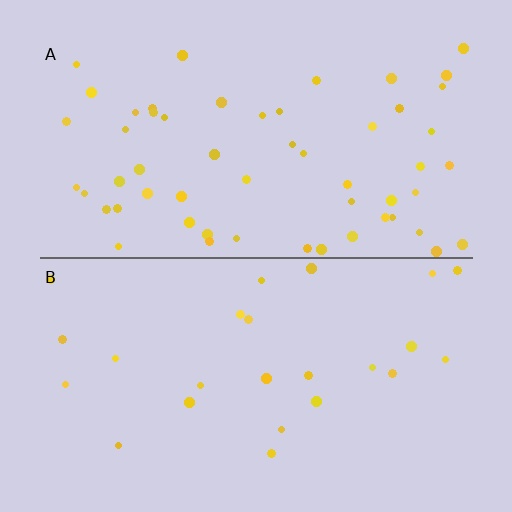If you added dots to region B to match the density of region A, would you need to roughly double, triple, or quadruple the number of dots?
Approximately double.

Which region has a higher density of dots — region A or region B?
A (the top).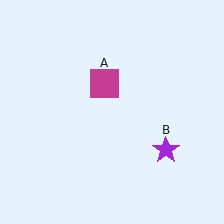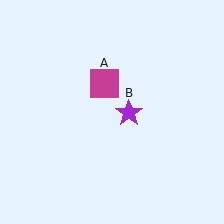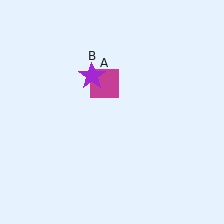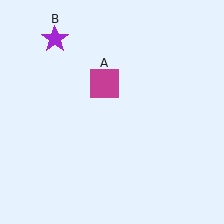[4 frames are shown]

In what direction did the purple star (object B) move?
The purple star (object B) moved up and to the left.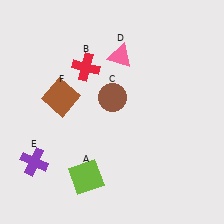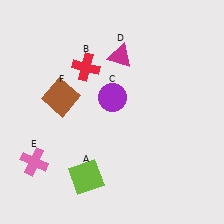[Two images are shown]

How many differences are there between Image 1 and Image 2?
There are 3 differences between the two images.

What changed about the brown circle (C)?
In Image 1, C is brown. In Image 2, it changed to purple.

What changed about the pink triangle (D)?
In Image 1, D is pink. In Image 2, it changed to magenta.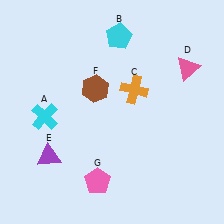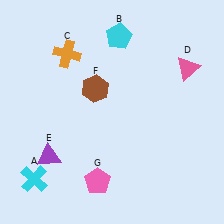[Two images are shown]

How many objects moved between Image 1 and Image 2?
2 objects moved between the two images.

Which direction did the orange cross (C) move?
The orange cross (C) moved left.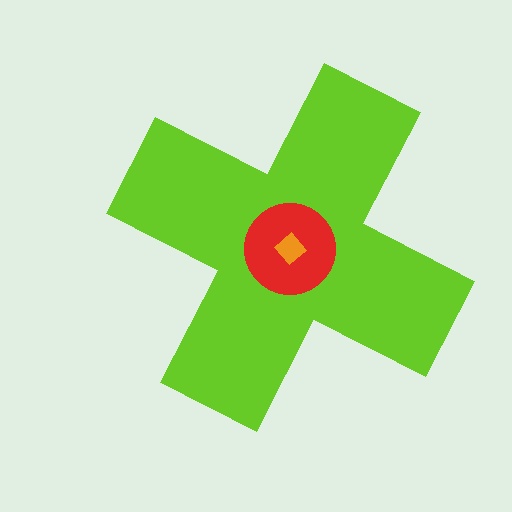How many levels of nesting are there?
3.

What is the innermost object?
The orange diamond.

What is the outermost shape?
The lime cross.